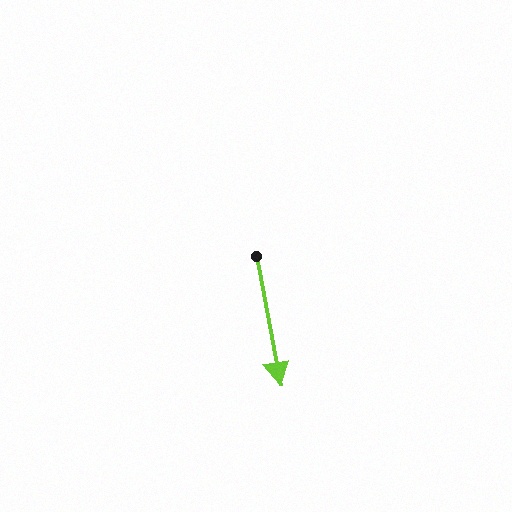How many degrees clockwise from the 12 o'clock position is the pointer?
Approximately 170 degrees.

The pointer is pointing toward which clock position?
Roughly 6 o'clock.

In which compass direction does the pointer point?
South.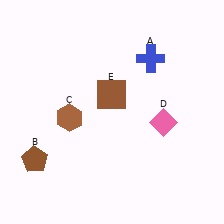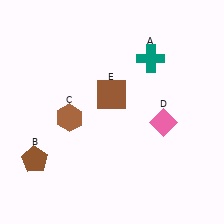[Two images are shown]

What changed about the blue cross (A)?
In Image 1, A is blue. In Image 2, it changed to teal.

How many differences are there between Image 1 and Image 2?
There is 1 difference between the two images.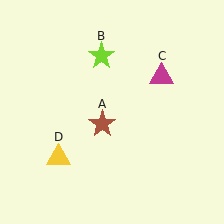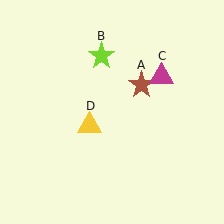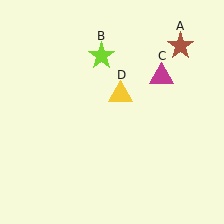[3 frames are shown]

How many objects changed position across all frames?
2 objects changed position: brown star (object A), yellow triangle (object D).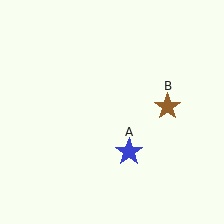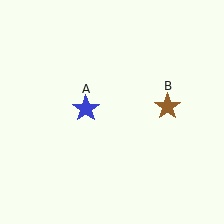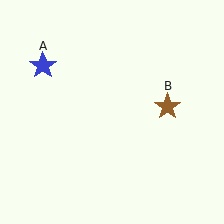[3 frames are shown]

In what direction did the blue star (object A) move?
The blue star (object A) moved up and to the left.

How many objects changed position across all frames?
1 object changed position: blue star (object A).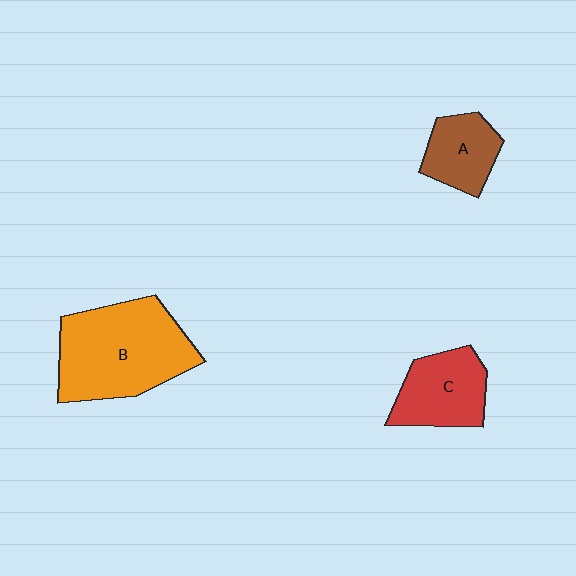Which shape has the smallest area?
Shape A (brown).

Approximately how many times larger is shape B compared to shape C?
Approximately 1.8 times.